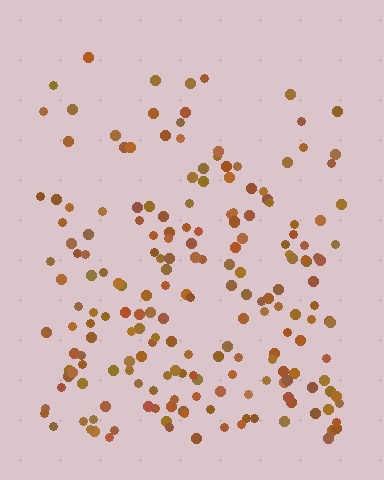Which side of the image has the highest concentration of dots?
The bottom.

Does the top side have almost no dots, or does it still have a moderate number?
Still a moderate number, just noticeably fewer than the bottom.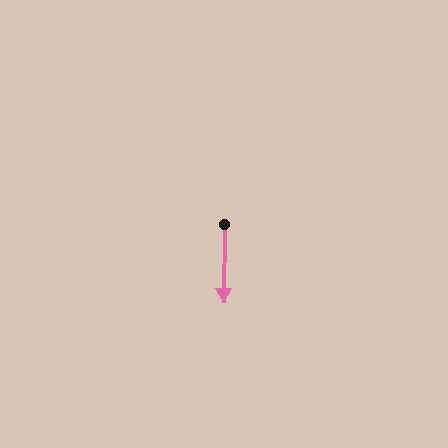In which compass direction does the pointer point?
South.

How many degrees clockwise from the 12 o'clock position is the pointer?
Approximately 180 degrees.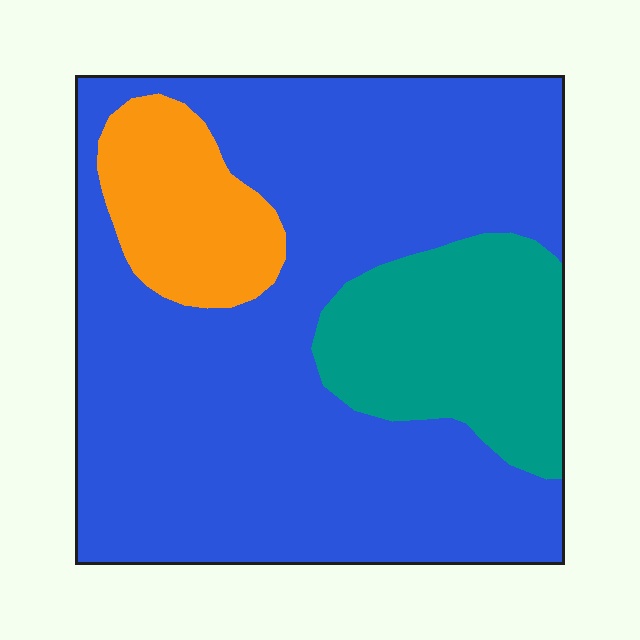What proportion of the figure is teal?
Teal covers roughly 20% of the figure.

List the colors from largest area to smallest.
From largest to smallest: blue, teal, orange.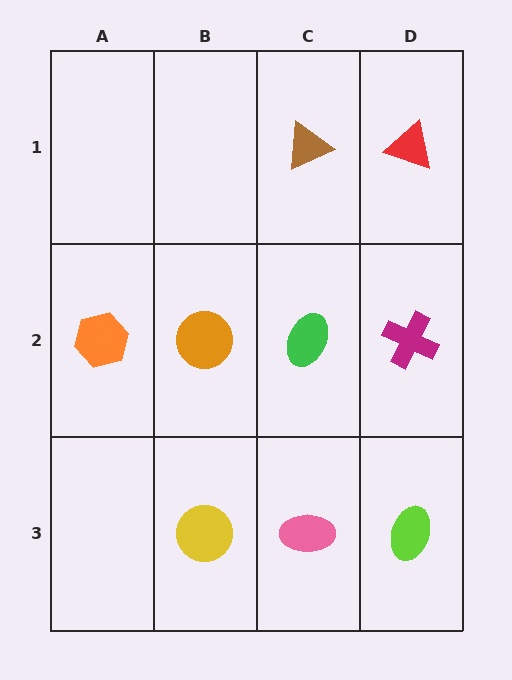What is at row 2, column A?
An orange hexagon.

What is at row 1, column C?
A brown triangle.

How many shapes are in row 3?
3 shapes.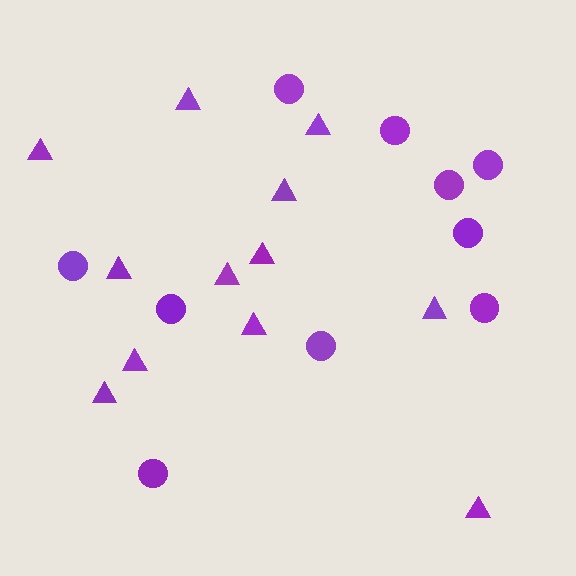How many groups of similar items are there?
There are 2 groups: one group of circles (10) and one group of triangles (12).